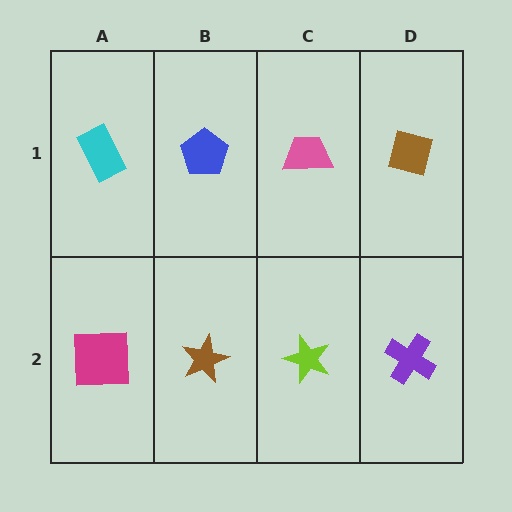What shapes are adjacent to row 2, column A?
A cyan rectangle (row 1, column A), a brown star (row 2, column B).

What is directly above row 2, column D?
A brown square.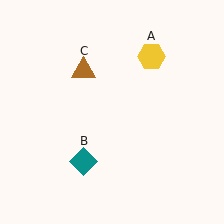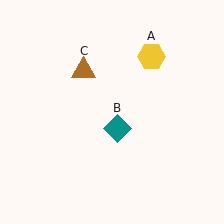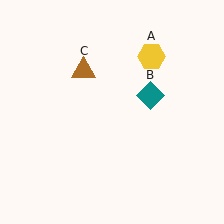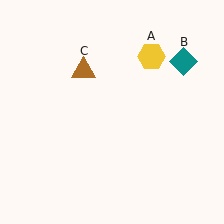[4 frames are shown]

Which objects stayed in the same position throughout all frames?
Yellow hexagon (object A) and brown triangle (object C) remained stationary.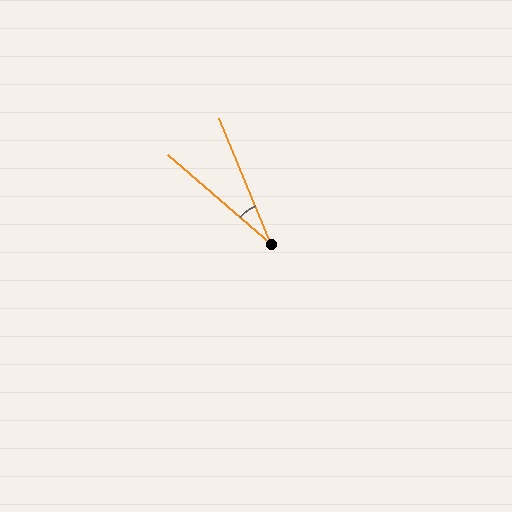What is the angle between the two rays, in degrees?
Approximately 27 degrees.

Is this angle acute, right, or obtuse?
It is acute.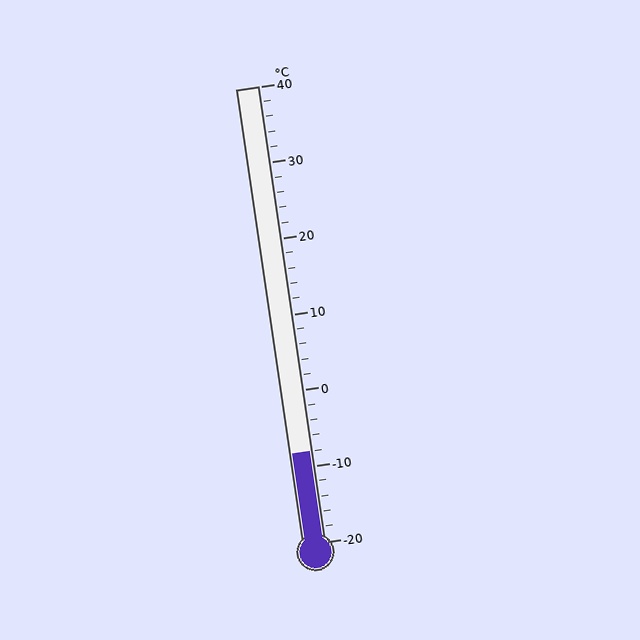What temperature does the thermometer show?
The thermometer shows approximately -8°C.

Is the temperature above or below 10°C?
The temperature is below 10°C.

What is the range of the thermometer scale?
The thermometer scale ranges from -20°C to 40°C.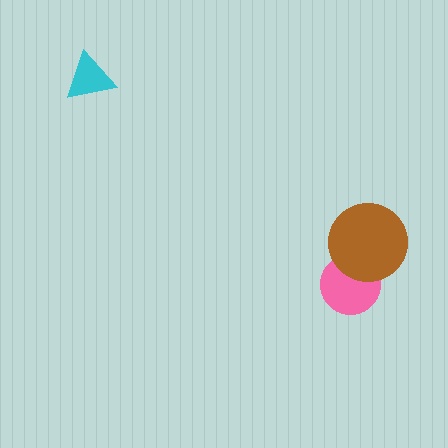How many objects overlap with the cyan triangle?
0 objects overlap with the cyan triangle.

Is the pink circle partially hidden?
Yes, it is partially covered by another shape.